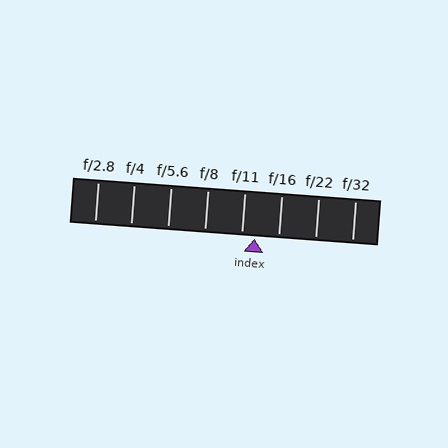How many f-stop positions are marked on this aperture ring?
There are 8 f-stop positions marked.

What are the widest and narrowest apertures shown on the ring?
The widest aperture shown is f/2.8 and the narrowest is f/32.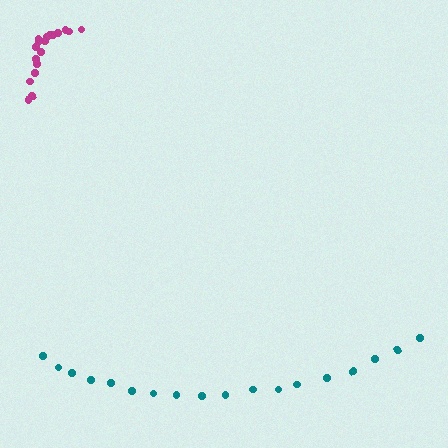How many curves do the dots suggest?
There are 2 distinct paths.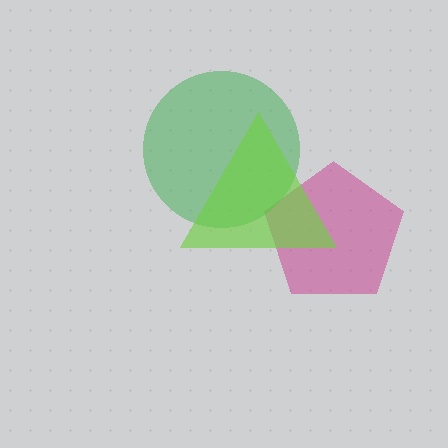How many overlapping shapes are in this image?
There are 3 overlapping shapes in the image.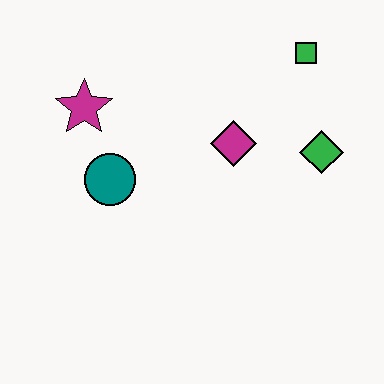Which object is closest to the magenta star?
The teal circle is closest to the magenta star.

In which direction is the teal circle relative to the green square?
The teal circle is to the left of the green square.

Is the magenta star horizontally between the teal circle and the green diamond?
No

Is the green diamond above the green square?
No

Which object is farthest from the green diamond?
The magenta star is farthest from the green diamond.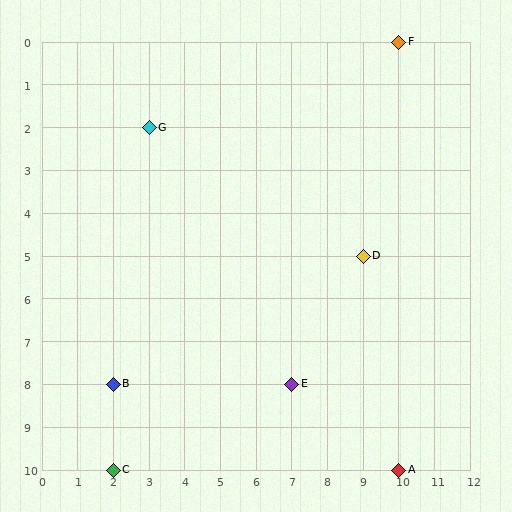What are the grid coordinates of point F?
Point F is at grid coordinates (10, 0).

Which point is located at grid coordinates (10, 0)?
Point F is at (10, 0).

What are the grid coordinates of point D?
Point D is at grid coordinates (9, 5).